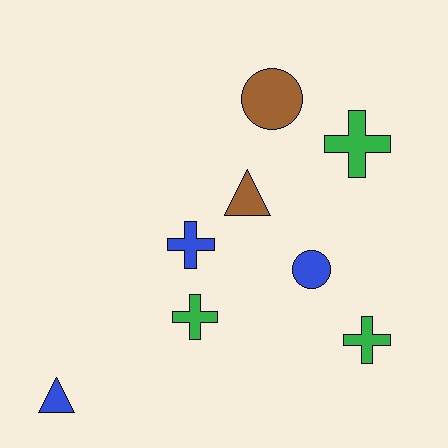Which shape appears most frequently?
Cross, with 4 objects.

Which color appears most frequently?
Blue, with 3 objects.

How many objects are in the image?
There are 8 objects.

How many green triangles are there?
There are no green triangles.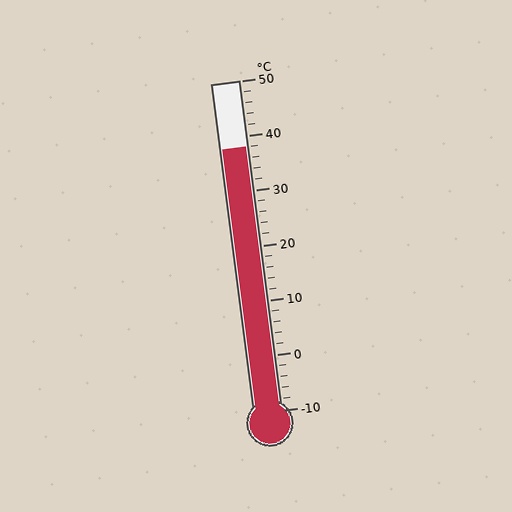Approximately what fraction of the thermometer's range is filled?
The thermometer is filled to approximately 80% of its range.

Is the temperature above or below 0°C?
The temperature is above 0°C.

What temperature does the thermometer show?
The thermometer shows approximately 38°C.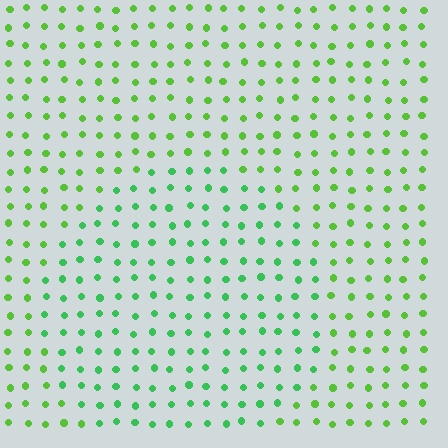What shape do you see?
I see a circle.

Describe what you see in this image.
The image is filled with small lime elements in a uniform arrangement. A circle-shaped region is visible where the elements are tinted to a slightly different hue, forming a subtle color boundary.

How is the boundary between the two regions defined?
The boundary is defined purely by a slight shift in hue (about 28 degrees). Spacing, size, and orientation are identical on both sides.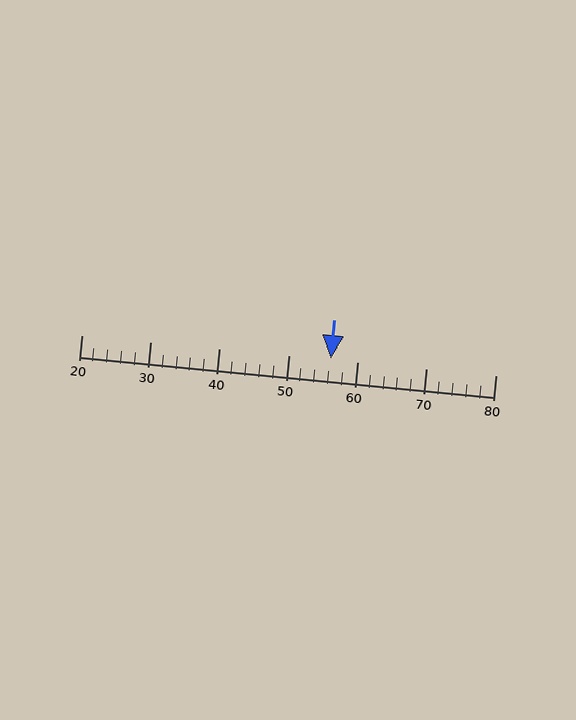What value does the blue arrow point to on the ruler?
The blue arrow points to approximately 56.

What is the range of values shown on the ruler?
The ruler shows values from 20 to 80.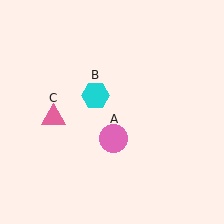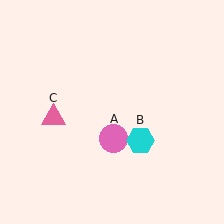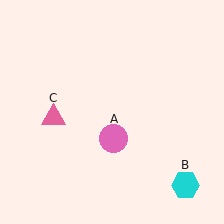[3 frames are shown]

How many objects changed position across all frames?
1 object changed position: cyan hexagon (object B).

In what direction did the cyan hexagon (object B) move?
The cyan hexagon (object B) moved down and to the right.